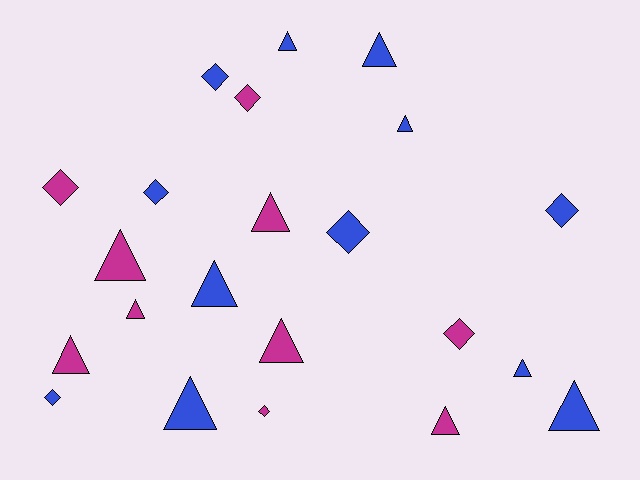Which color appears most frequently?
Blue, with 12 objects.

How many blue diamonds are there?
There are 5 blue diamonds.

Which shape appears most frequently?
Triangle, with 13 objects.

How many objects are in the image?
There are 22 objects.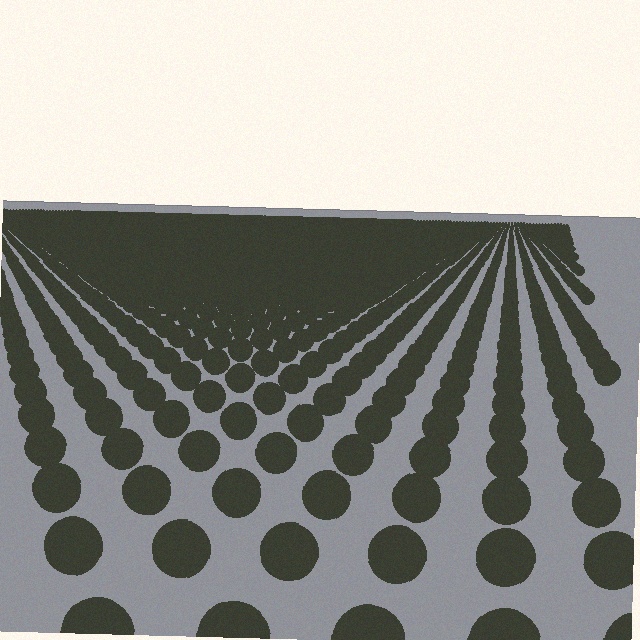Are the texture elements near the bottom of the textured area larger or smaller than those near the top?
Larger. Near the bottom, elements are closer to the viewer and appear at a bigger on-screen size.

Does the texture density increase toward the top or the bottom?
Density increases toward the top.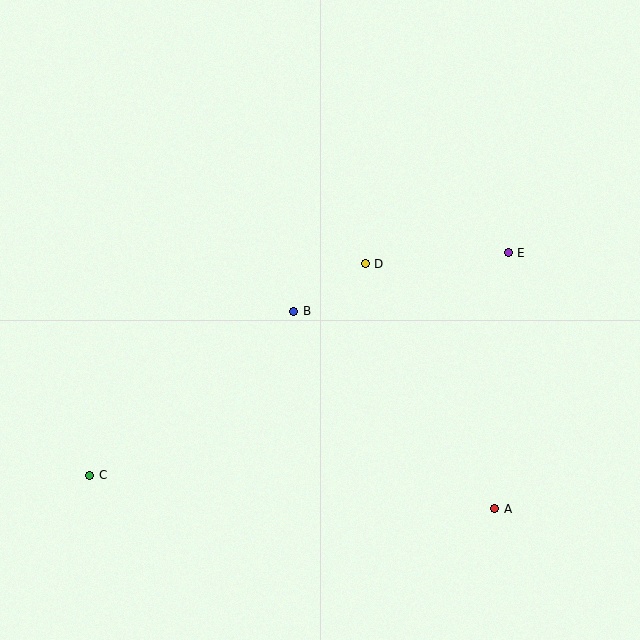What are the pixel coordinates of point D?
Point D is at (365, 264).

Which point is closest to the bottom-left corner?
Point C is closest to the bottom-left corner.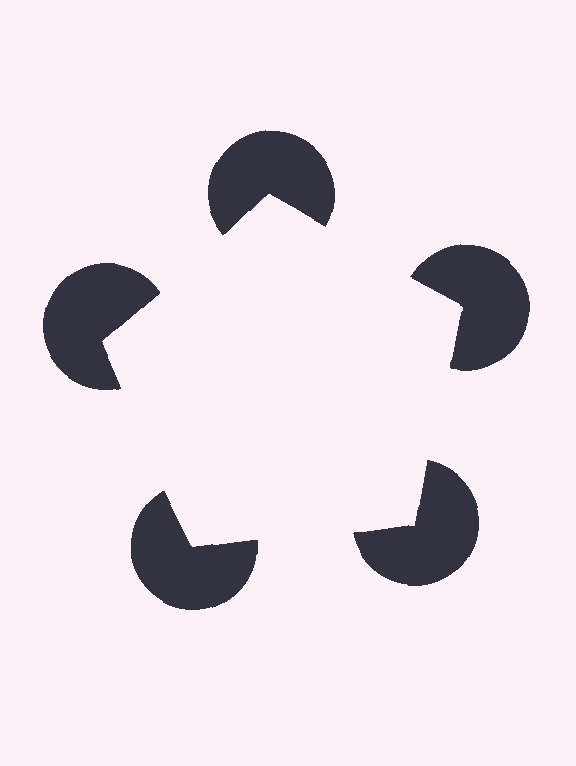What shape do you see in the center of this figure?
An illusory pentagon — its edges are inferred from the aligned wedge cuts in the pac-man discs, not physically drawn.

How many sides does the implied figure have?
5 sides.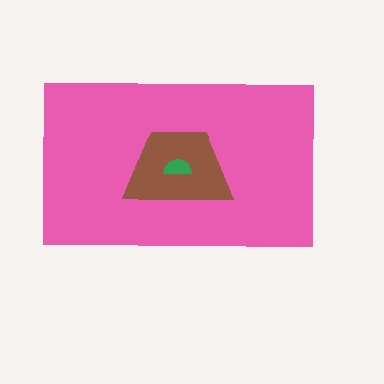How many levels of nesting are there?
3.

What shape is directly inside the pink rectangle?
The brown trapezoid.